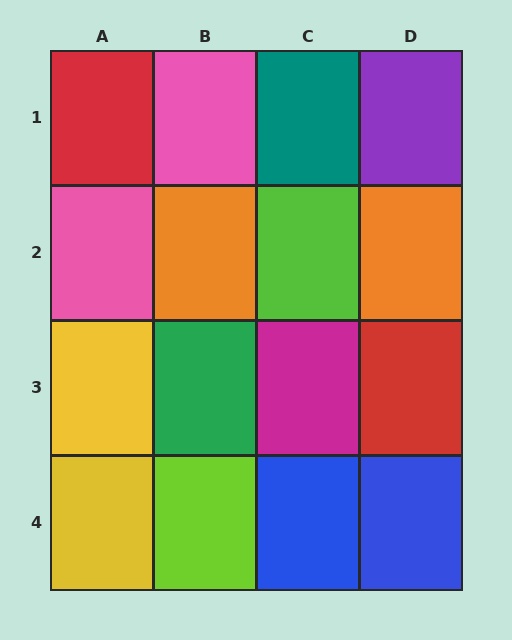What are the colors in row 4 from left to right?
Yellow, lime, blue, blue.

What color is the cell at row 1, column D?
Purple.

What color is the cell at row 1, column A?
Red.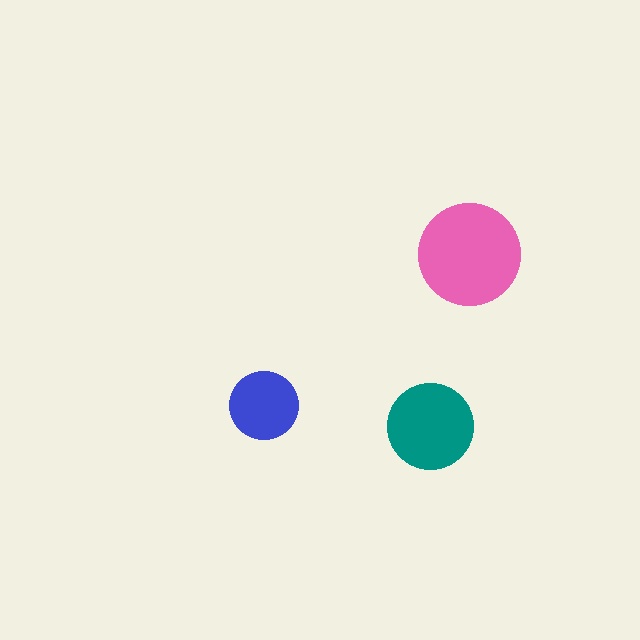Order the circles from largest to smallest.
the pink one, the teal one, the blue one.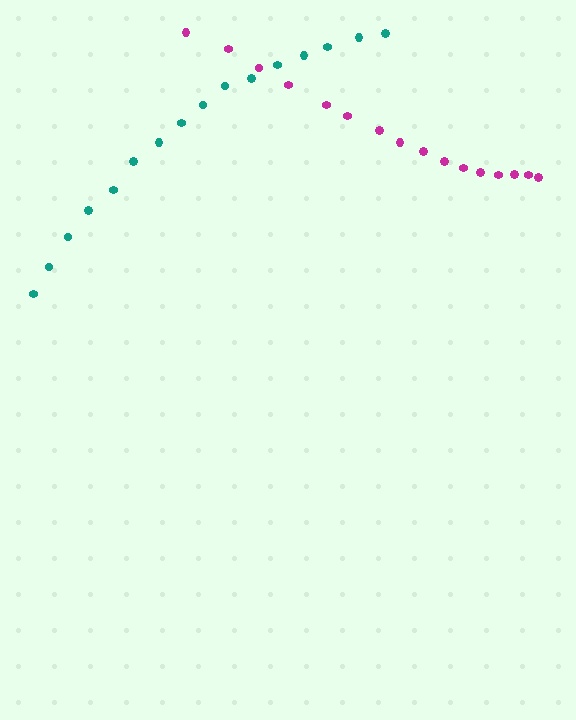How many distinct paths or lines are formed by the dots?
There are 2 distinct paths.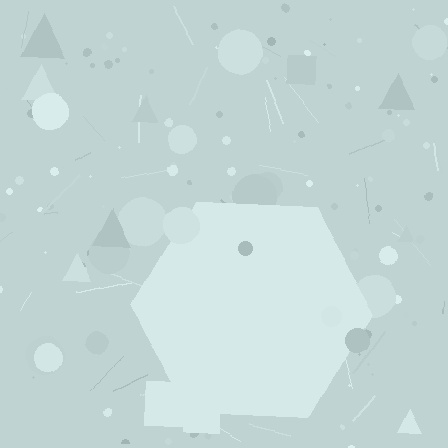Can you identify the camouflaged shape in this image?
The camouflaged shape is a hexagon.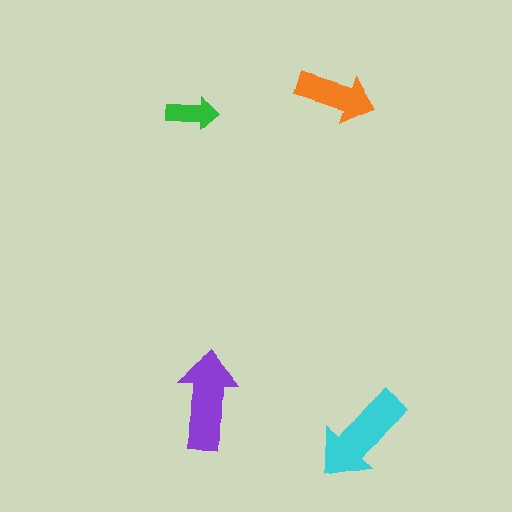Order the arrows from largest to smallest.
the cyan one, the purple one, the orange one, the green one.